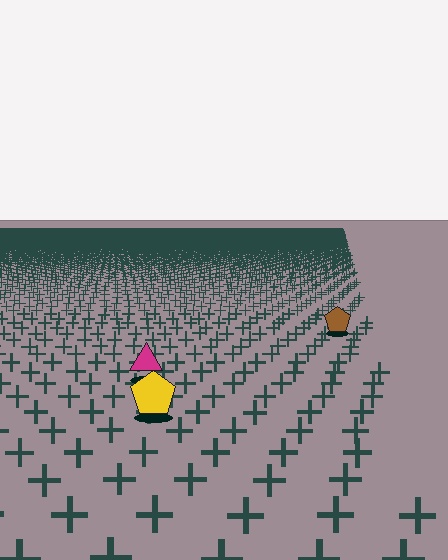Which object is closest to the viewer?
The yellow pentagon is closest. The texture marks near it are larger and more spread out.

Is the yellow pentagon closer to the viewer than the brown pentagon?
Yes. The yellow pentagon is closer — you can tell from the texture gradient: the ground texture is coarser near it.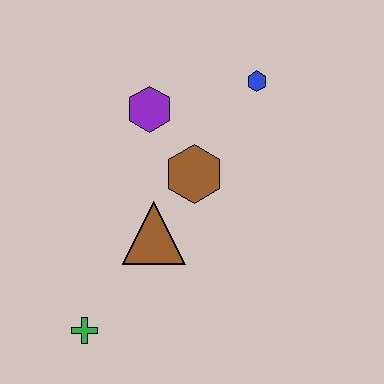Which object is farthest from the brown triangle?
The blue hexagon is farthest from the brown triangle.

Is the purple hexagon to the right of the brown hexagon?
No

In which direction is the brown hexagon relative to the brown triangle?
The brown hexagon is above the brown triangle.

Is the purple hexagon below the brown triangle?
No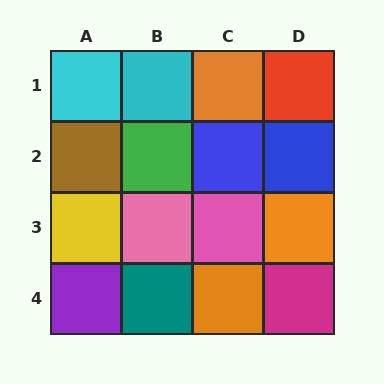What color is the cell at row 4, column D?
Magenta.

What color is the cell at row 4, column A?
Purple.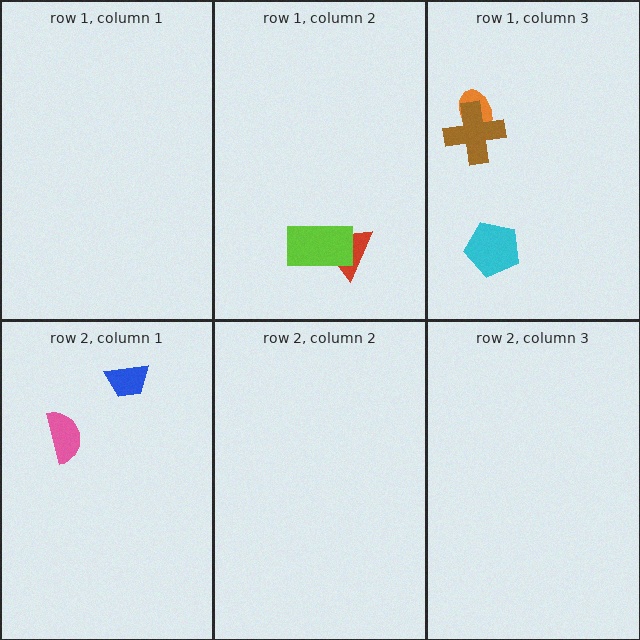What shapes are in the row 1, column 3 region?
The orange ellipse, the cyan pentagon, the brown cross.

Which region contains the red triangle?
The row 1, column 2 region.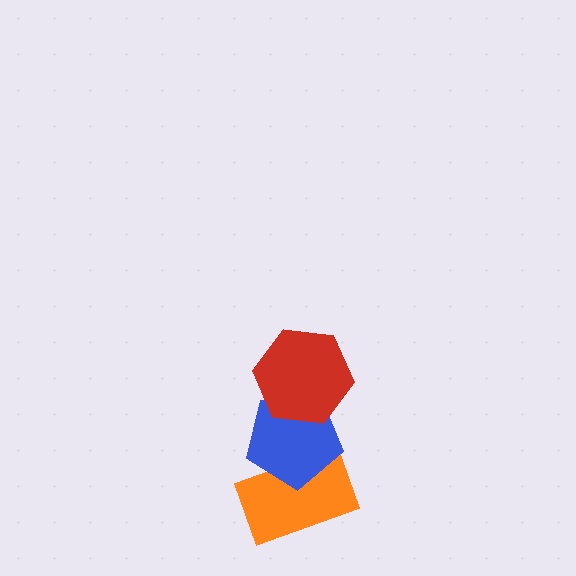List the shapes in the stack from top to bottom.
From top to bottom: the red hexagon, the blue pentagon, the orange rectangle.